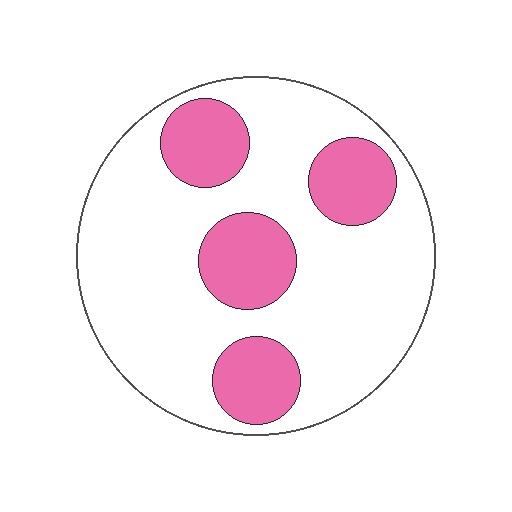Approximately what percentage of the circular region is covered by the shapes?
Approximately 25%.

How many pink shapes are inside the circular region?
4.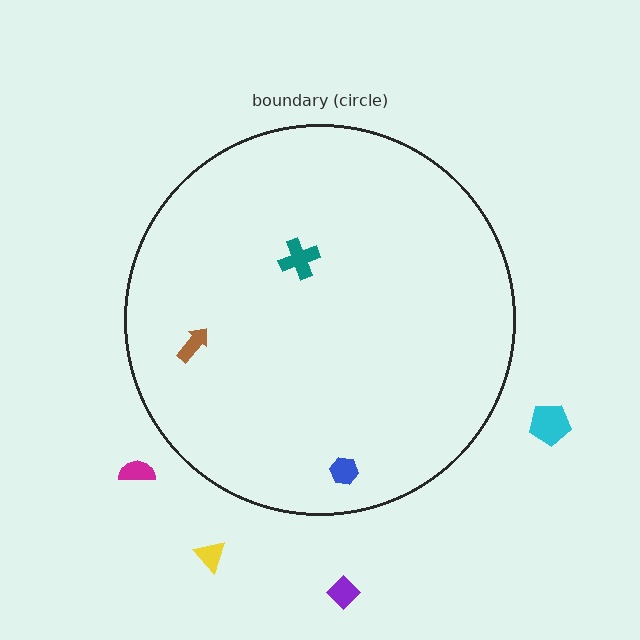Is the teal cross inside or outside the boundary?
Inside.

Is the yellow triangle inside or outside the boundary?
Outside.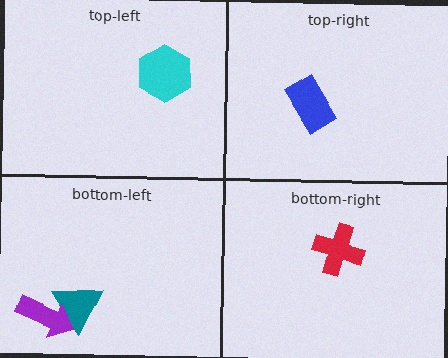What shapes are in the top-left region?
The cyan hexagon.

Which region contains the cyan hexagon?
The top-left region.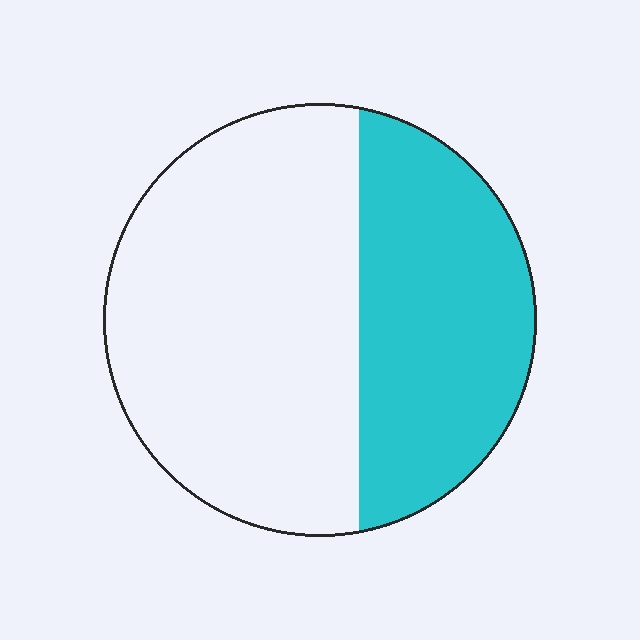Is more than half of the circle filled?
No.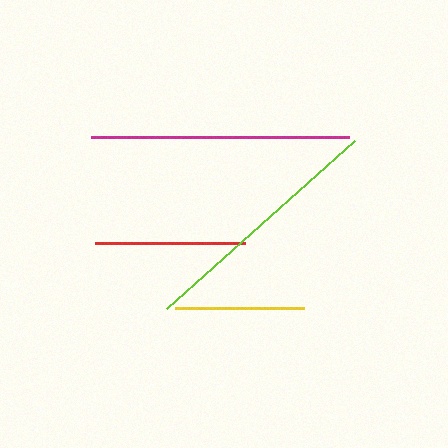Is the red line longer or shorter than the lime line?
The lime line is longer than the red line.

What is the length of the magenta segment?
The magenta segment is approximately 258 pixels long.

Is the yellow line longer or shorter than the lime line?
The lime line is longer than the yellow line.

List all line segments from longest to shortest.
From longest to shortest: magenta, lime, red, yellow.